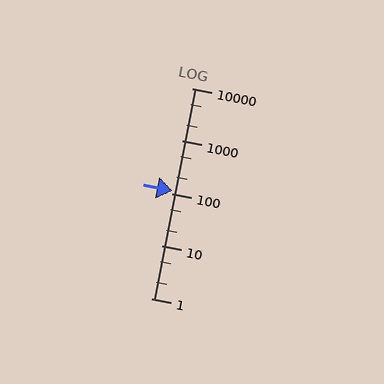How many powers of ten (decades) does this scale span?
The scale spans 4 decades, from 1 to 10000.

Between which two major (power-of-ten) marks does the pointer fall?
The pointer is between 100 and 1000.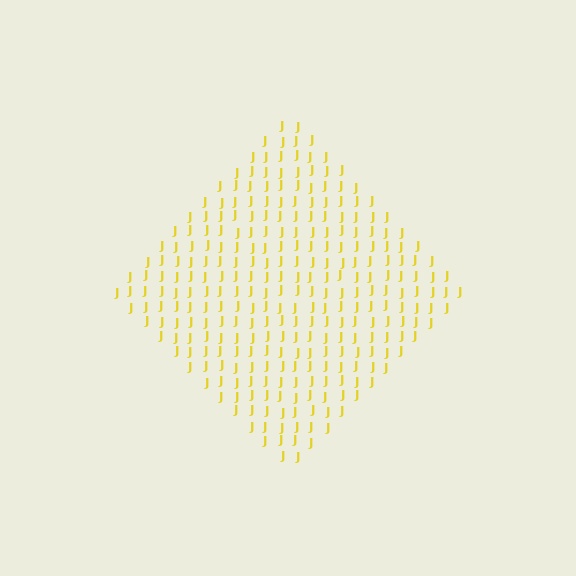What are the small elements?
The small elements are letter J's.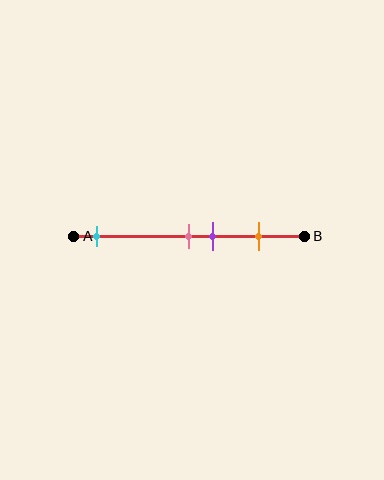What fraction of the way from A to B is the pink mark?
The pink mark is approximately 50% (0.5) of the way from A to B.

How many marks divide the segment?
There are 4 marks dividing the segment.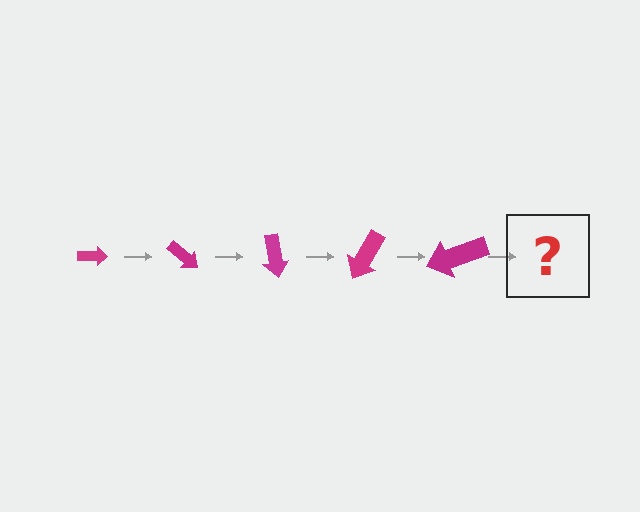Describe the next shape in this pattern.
It should be an arrow, larger than the previous one and rotated 200 degrees from the start.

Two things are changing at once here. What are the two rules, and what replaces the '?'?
The two rules are that the arrow grows larger each step and it rotates 40 degrees each step. The '?' should be an arrow, larger than the previous one and rotated 200 degrees from the start.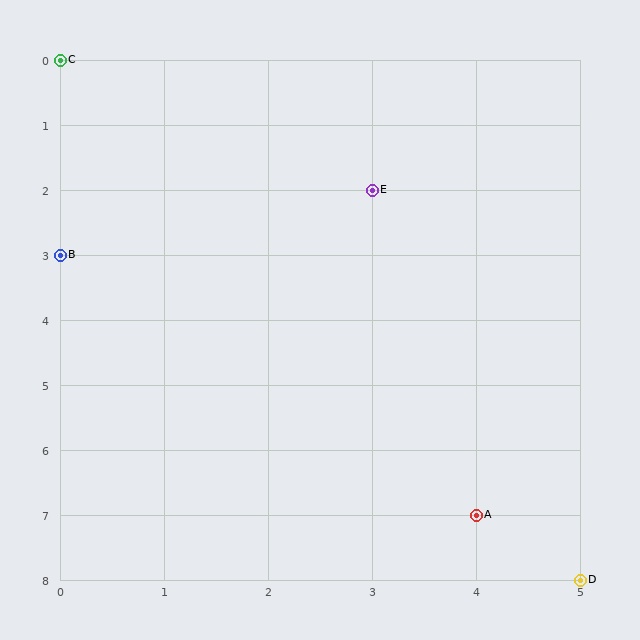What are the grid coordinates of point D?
Point D is at grid coordinates (5, 8).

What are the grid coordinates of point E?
Point E is at grid coordinates (3, 2).